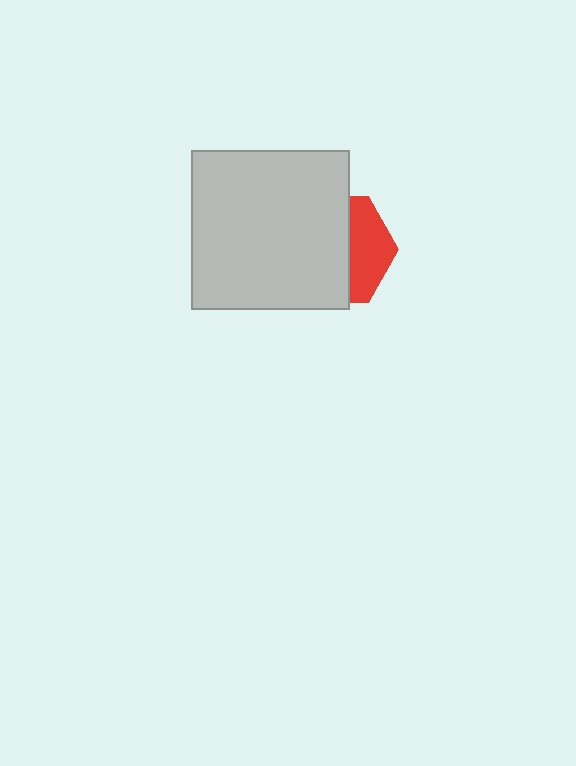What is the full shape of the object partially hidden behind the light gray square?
The partially hidden object is a red hexagon.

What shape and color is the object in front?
The object in front is a light gray square.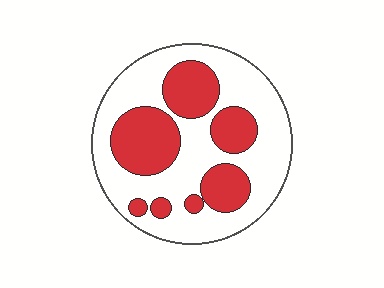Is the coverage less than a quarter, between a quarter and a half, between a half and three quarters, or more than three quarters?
Between a quarter and a half.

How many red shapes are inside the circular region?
7.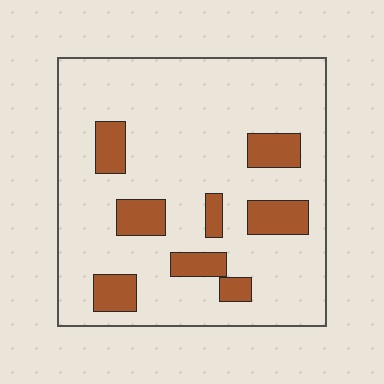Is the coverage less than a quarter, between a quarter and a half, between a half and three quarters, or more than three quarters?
Less than a quarter.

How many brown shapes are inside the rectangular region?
8.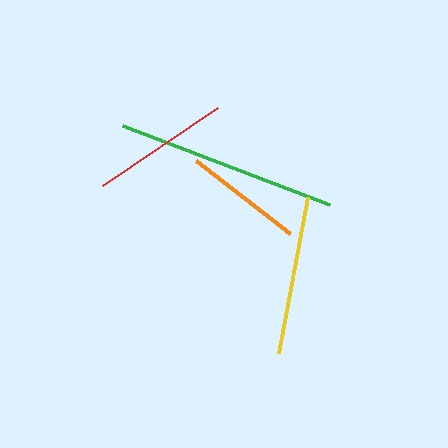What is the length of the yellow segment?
The yellow segment is approximately 158 pixels long.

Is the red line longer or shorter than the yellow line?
The yellow line is longer than the red line.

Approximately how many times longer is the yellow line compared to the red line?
The yellow line is approximately 1.1 times the length of the red line.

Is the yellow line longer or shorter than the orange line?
The yellow line is longer than the orange line.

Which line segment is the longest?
The green line is the longest at approximately 222 pixels.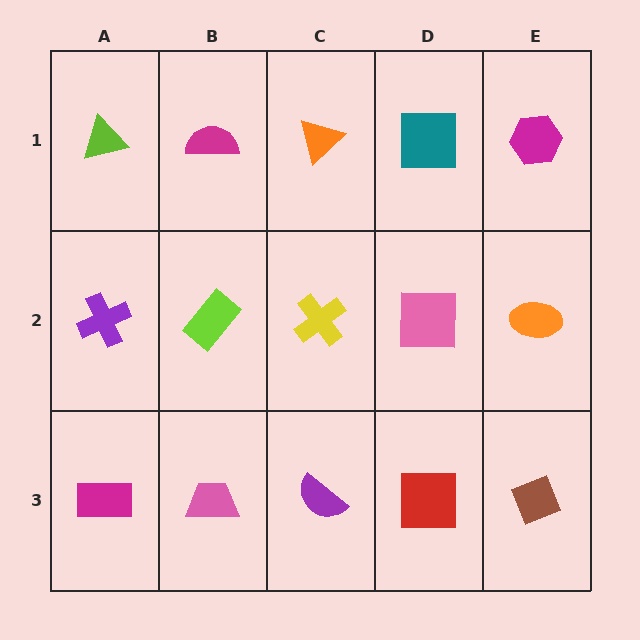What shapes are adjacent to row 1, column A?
A purple cross (row 2, column A), a magenta semicircle (row 1, column B).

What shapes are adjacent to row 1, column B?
A lime rectangle (row 2, column B), a lime triangle (row 1, column A), an orange triangle (row 1, column C).